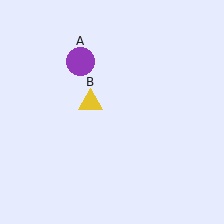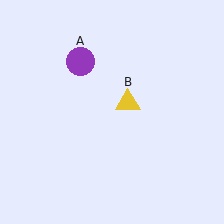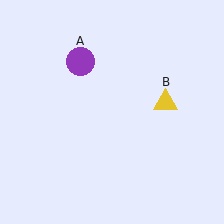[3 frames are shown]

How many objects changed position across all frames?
1 object changed position: yellow triangle (object B).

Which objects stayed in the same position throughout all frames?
Purple circle (object A) remained stationary.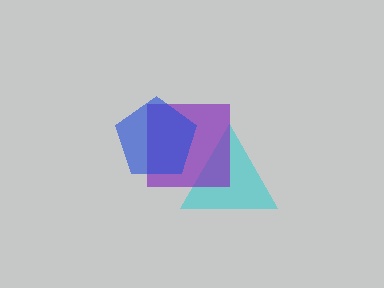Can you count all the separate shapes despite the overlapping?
Yes, there are 3 separate shapes.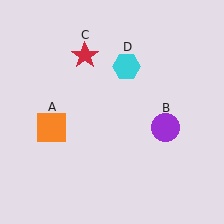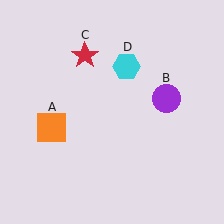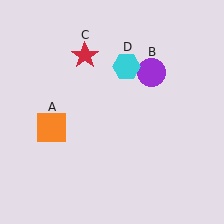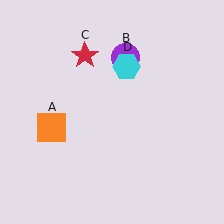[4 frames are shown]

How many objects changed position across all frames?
1 object changed position: purple circle (object B).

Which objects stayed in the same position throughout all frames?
Orange square (object A) and red star (object C) and cyan hexagon (object D) remained stationary.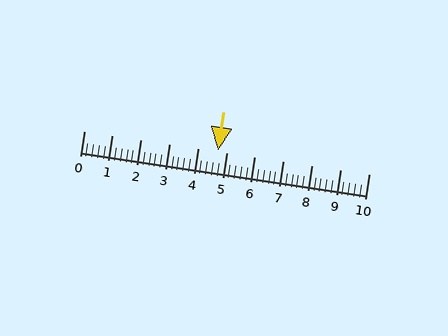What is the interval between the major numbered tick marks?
The major tick marks are spaced 1 units apart.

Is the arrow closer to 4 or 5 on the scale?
The arrow is closer to 5.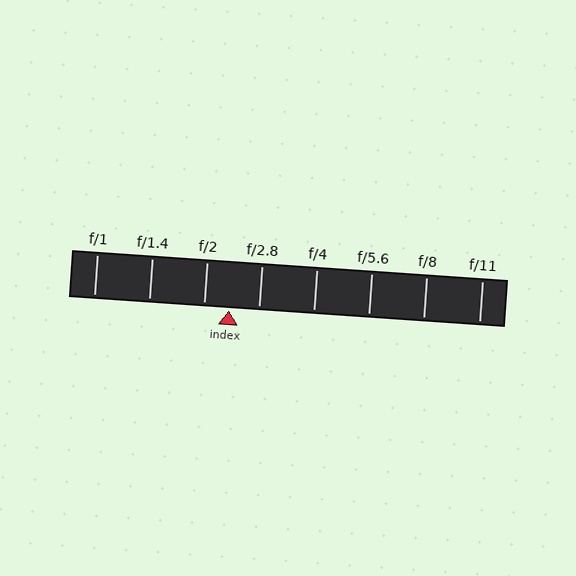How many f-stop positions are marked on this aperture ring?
There are 8 f-stop positions marked.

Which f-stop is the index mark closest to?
The index mark is closest to f/2.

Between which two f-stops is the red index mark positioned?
The index mark is between f/2 and f/2.8.